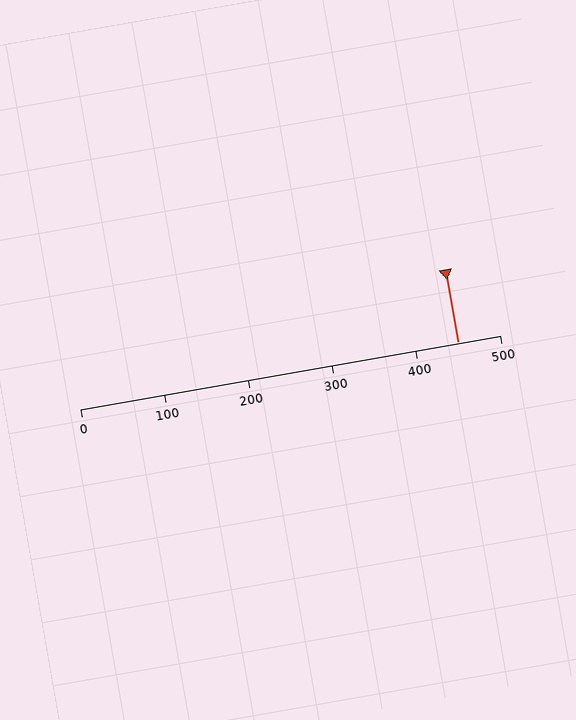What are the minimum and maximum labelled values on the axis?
The axis runs from 0 to 500.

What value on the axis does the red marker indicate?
The marker indicates approximately 450.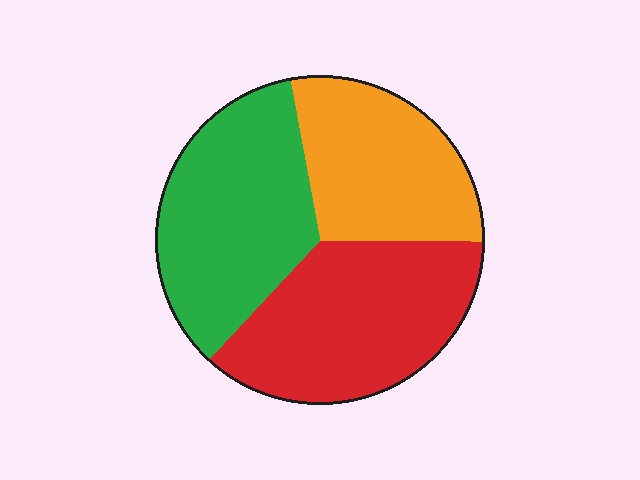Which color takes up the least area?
Orange, at roughly 30%.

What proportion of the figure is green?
Green covers around 35% of the figure.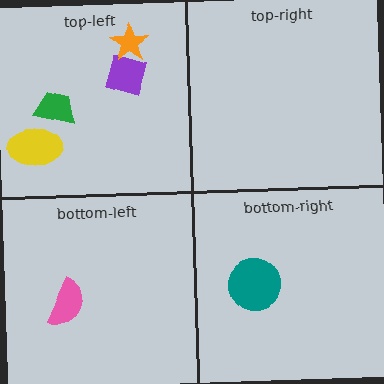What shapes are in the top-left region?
The green trapezoid, the purple diamond, the yellow ellipse, the orange star.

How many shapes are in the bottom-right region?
1.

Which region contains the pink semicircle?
The bottom-left region.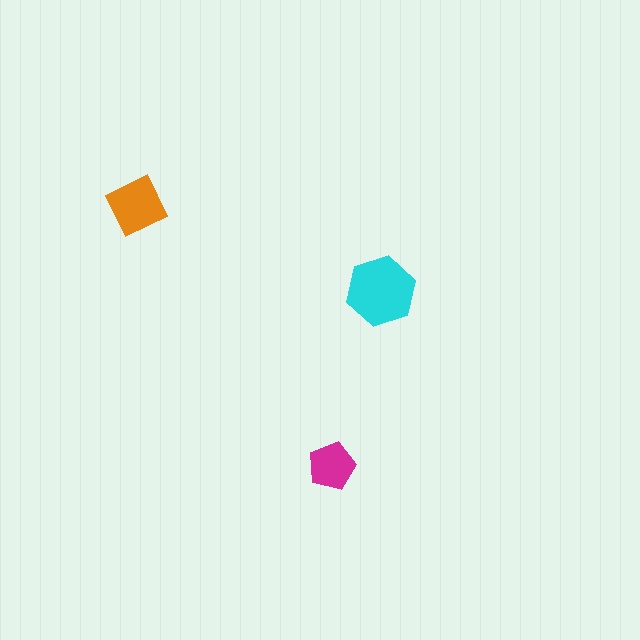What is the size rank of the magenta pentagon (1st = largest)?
3rd.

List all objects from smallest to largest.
The magenta pentagon, the orange square, the cyan hexagon.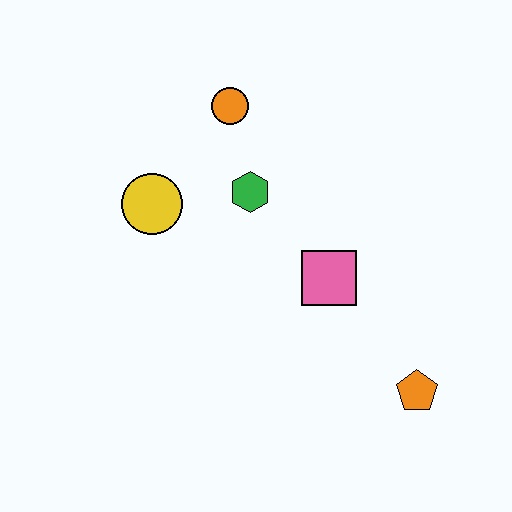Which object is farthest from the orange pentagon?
The orange circle is farthest from the orange pentagon.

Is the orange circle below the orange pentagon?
No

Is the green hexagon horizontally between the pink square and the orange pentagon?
No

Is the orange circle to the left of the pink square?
Yes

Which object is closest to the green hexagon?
The orange circle is closest to the green hexagon.